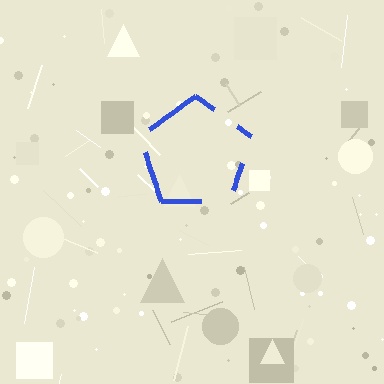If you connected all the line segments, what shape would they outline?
They would outline a pentagon.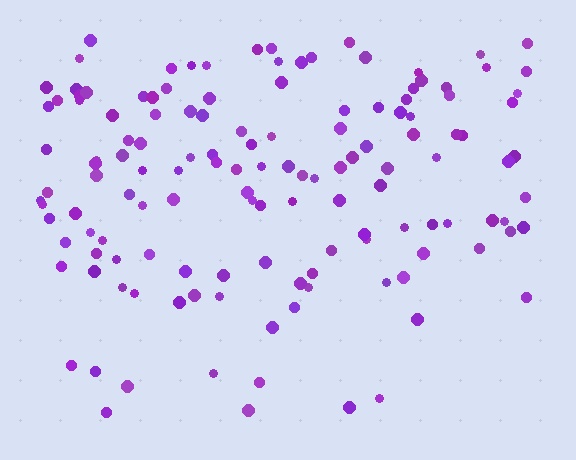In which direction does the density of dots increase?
From bottom to top, with the top side densest.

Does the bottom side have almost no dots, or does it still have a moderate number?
Still a moderate number, just noticeably fewer than the top.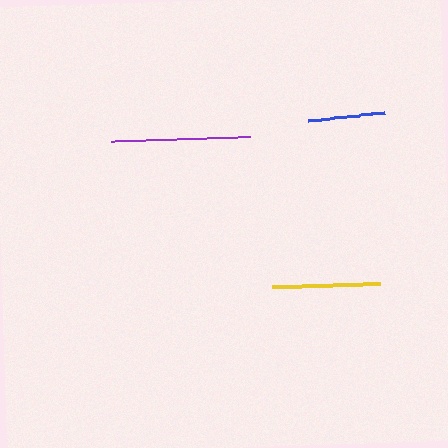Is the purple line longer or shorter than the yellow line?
The purple line is longer than the yellow line.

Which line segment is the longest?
The purple line is the longest at approximately 140 pixels.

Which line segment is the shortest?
The blue line is the shortest at approximately 78 pixels.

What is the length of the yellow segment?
The yellow segment is approximately 108 pixels long.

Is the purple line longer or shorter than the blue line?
The purple line is longer than the blue line.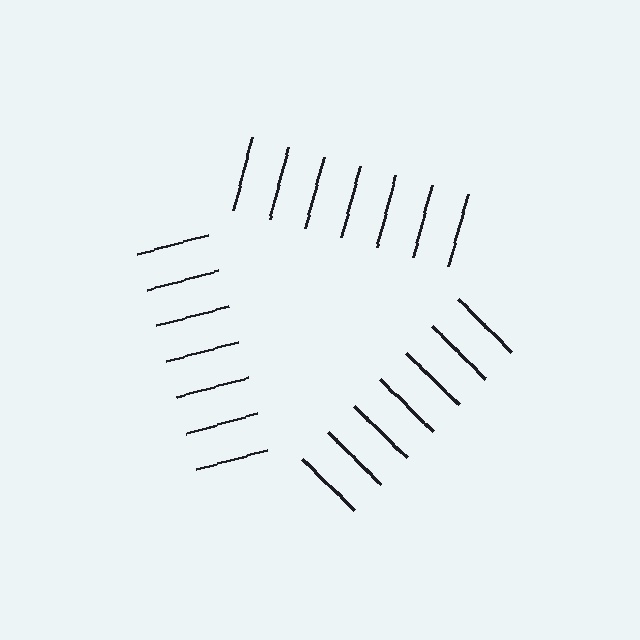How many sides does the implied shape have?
3 sides — the line-ends trace a triangle.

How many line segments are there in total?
21 — 7 along each of the 3 edges.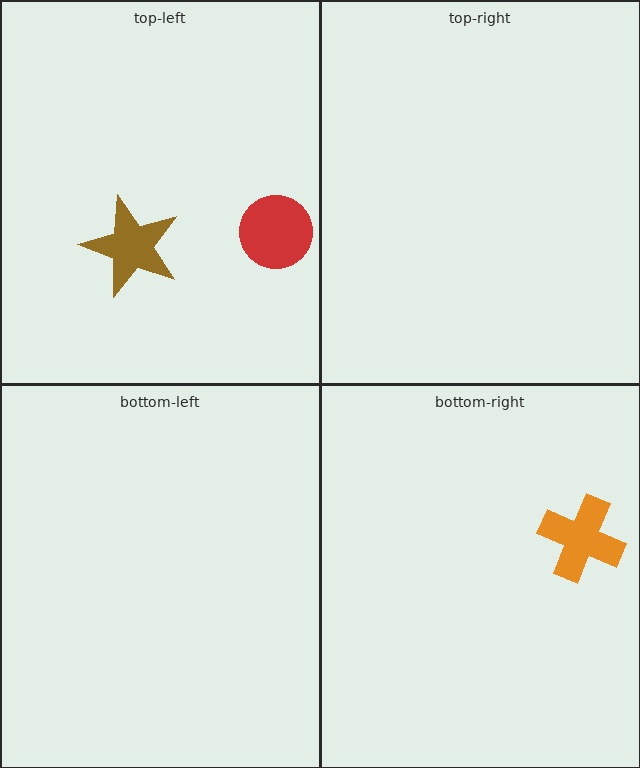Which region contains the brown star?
The top-left region.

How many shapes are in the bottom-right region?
1.